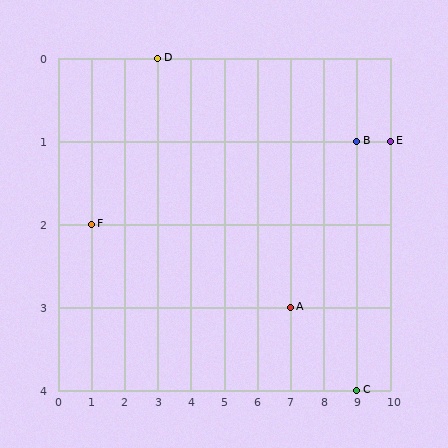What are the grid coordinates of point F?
Point F is at grid coordinates (1, 2).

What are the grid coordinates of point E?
Point E is at grid coordinates (10, 1).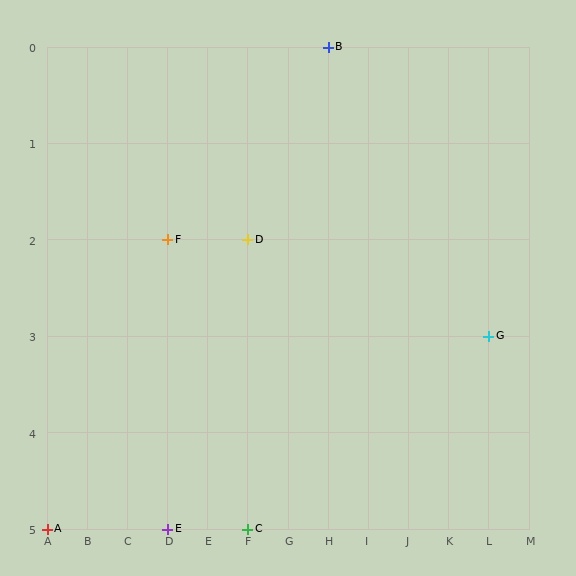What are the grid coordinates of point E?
Point E is at grid coordinates (D, 5).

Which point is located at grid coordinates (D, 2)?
Point F is at (D, 2).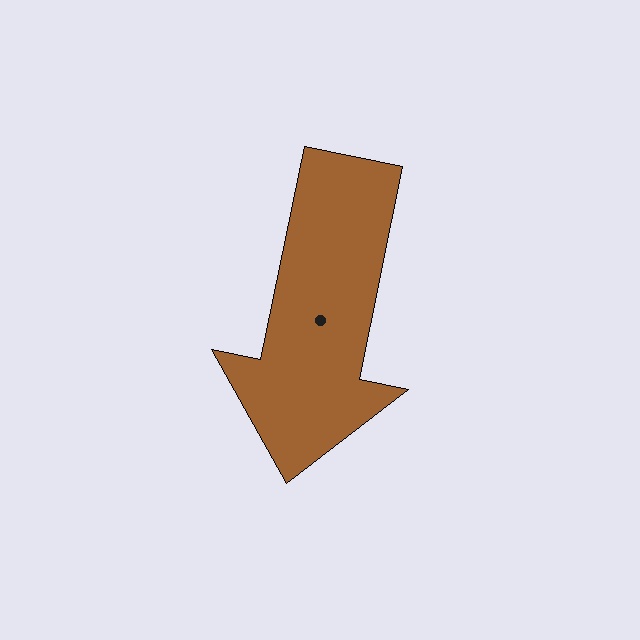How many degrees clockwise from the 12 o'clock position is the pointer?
Approximately 192 degrees.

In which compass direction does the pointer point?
South.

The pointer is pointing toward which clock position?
Roughly 6 o'clock.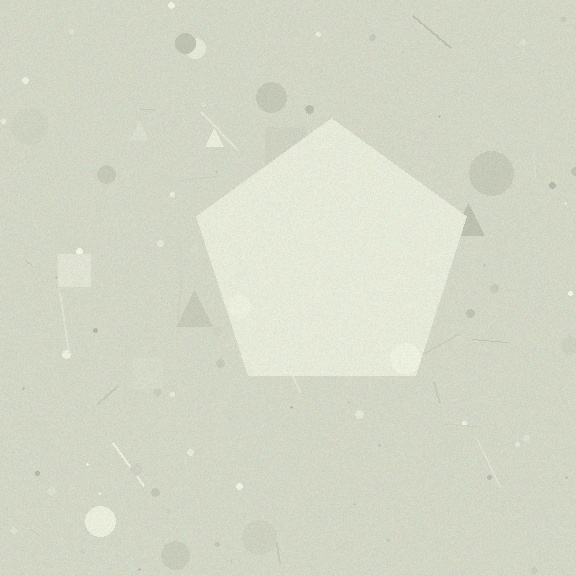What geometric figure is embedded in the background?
A pentagon is embedded in the background.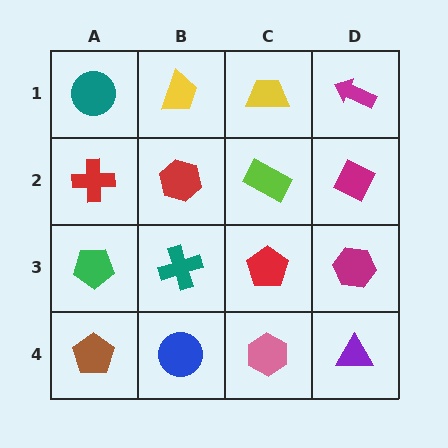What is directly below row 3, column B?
A blue circle.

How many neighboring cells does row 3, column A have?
3.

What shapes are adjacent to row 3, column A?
A red cross (row 2, column A), a brown pentagon (row 4, column A), a teal cross (row 3, column B).